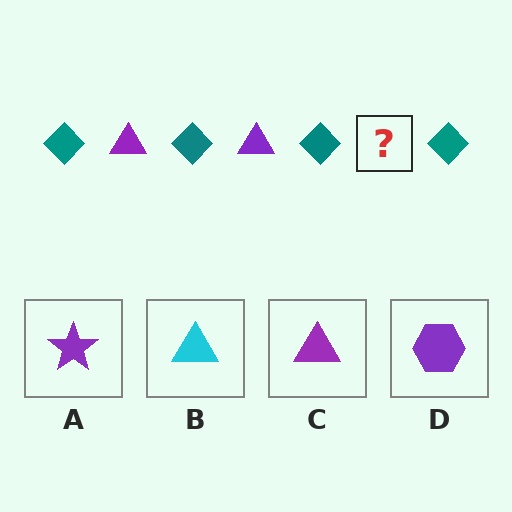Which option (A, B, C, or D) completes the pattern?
C.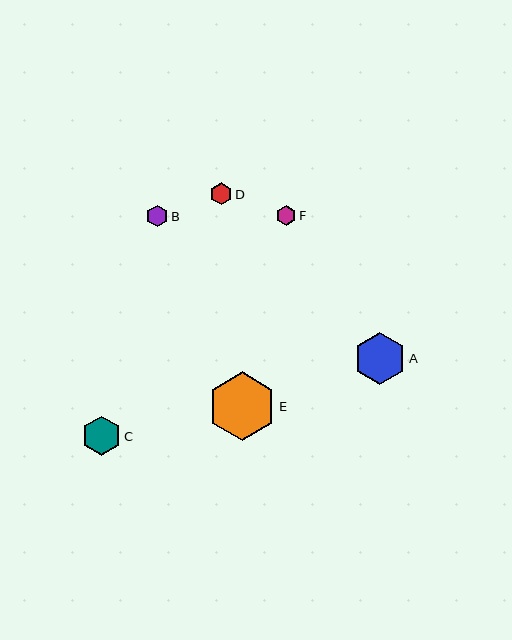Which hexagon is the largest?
Hexagon E is the largest with a size of approximately 69 pixels.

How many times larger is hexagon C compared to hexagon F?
Hexagon C is approximately 1.9 times the size of hexagon F.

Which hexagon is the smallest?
Hexagon F is the smallest with a size of approximately 20 pixels.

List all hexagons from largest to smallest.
From largest to smallest: E, A, C, D, B, F.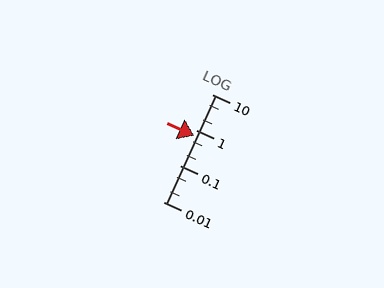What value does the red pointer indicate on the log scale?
The pointer indicates approximately 0.7.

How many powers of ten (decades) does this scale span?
The scale spans 3 decades, from 0.01 to 10.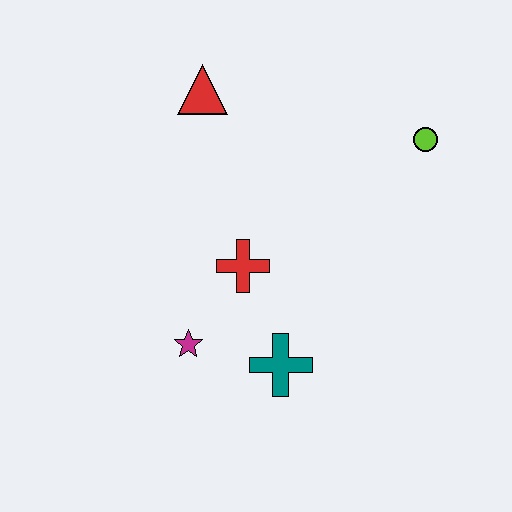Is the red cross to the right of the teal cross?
No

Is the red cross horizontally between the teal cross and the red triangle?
Yes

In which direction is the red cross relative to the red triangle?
The red cross is below the red triangle.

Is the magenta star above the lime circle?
No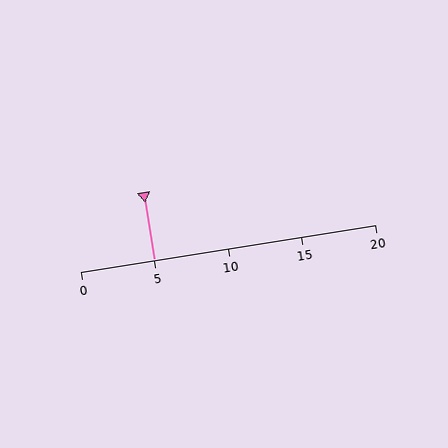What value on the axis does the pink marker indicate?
The marker indicates approximately 5.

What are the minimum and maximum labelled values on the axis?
The axis runs from 0 to 20.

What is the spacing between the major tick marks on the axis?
The major ticks are spaced 5 apart.